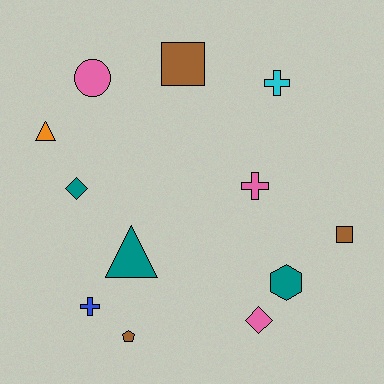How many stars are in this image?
There are no stars.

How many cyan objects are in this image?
There is 1 cyan object.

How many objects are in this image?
There are 12 objects.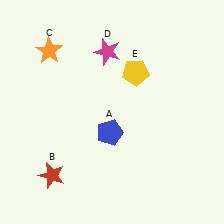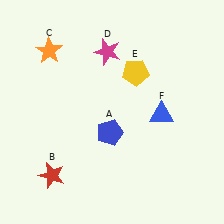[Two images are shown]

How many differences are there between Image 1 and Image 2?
There is 1 difference between the two images.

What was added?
A blue triangle (F) was added in Image 2.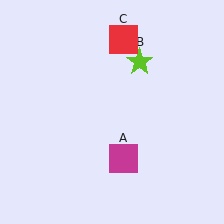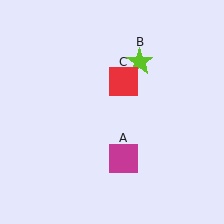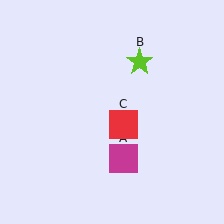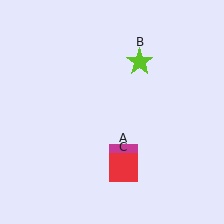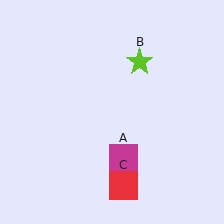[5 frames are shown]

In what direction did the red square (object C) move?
The red square (object C) moved down.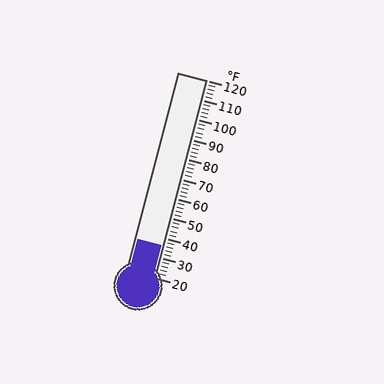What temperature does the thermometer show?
The thermometer shows approximately 36°F.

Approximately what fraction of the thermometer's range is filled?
The thermometer is filled to approximately 15% of its range.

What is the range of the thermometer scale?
The thermometer scale ranges from 20°F to 120°F.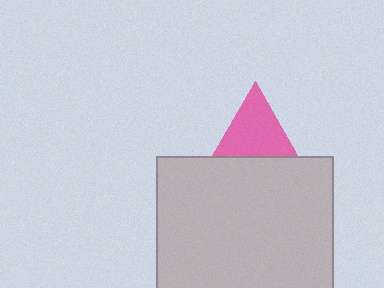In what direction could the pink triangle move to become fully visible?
The pink triangle could move up. That would shift it out from behind the light gray square entirely.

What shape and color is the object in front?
The object in front is a light gray square.